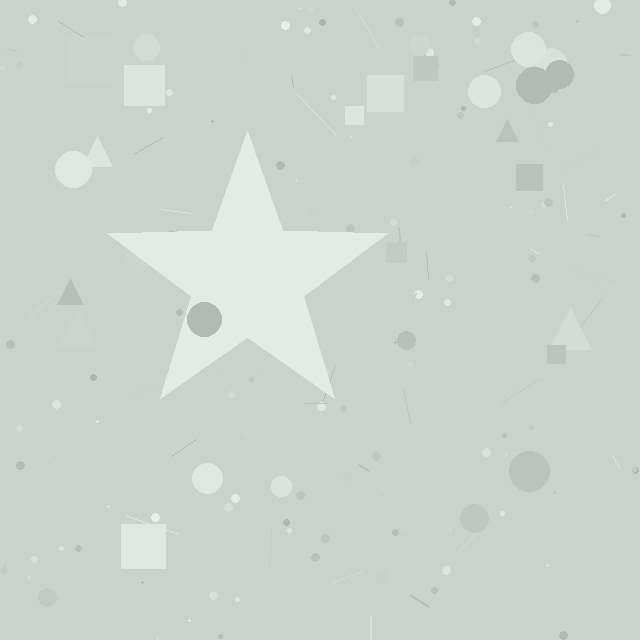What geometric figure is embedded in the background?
A star is embedded in the background.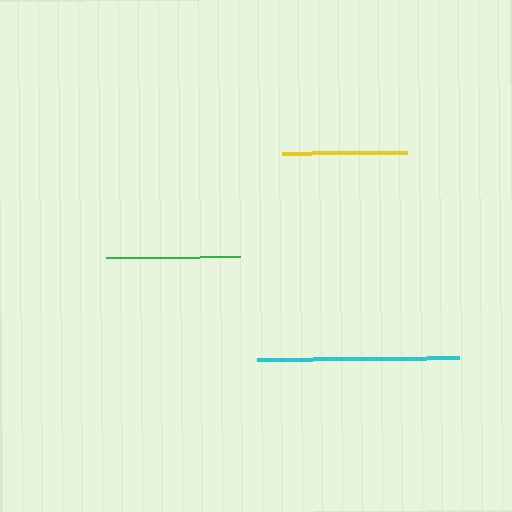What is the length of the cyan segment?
The cyan segment is approximately 202 pixels long.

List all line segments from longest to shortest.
From longest to shortest: cyan, green, yellow.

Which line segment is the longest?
The cyan line is the longest at approximately 202 pixels.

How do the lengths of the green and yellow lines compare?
The green and yellow lines are approximately the same length.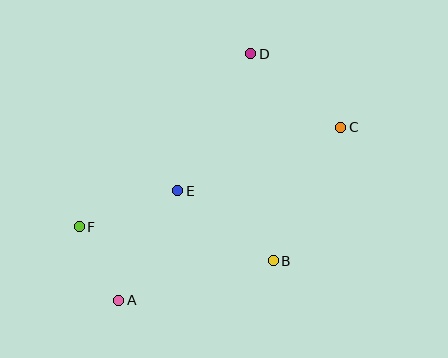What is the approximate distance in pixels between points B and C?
The distance between B and C is approximately 150 pixels.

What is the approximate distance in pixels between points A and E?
The distance between A and E is approximately 124 pixels.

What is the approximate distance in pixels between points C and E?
The distance between C and E is approximately 175 pixels.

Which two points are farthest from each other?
Points A and C are farthest from each other.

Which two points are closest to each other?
Points A and F are closest to each other.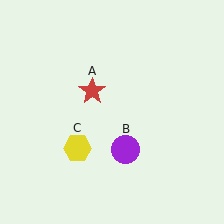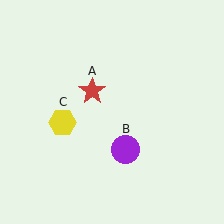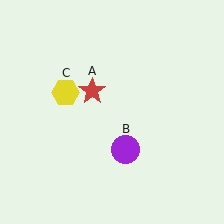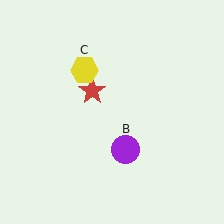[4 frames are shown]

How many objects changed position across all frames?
1 object changed position: yellow hexagon (object C).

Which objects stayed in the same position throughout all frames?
Red star (object A) and purple circle (object B) remained stationary.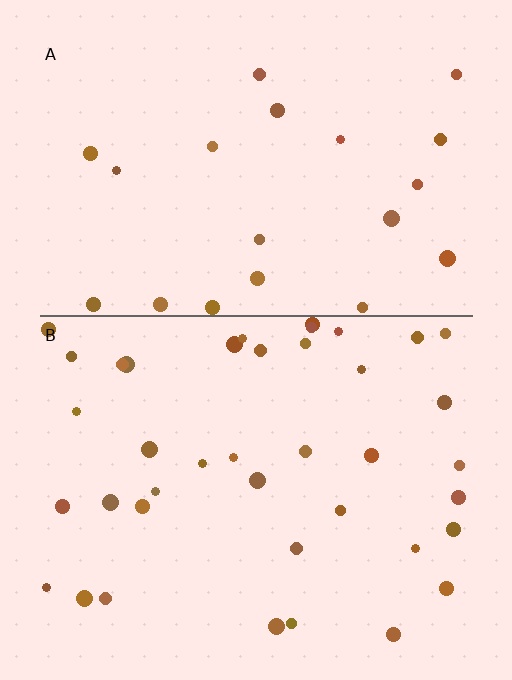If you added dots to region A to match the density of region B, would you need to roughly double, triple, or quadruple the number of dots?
Approximately double.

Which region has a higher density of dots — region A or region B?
B (the bottom).